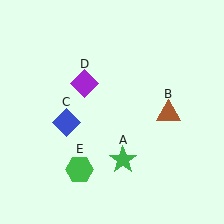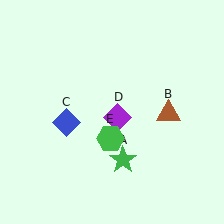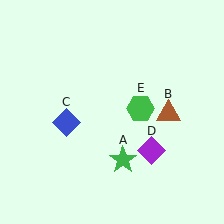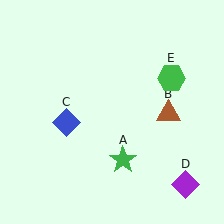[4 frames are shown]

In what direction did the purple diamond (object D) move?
The purple diamond (object D) moved down and to the right.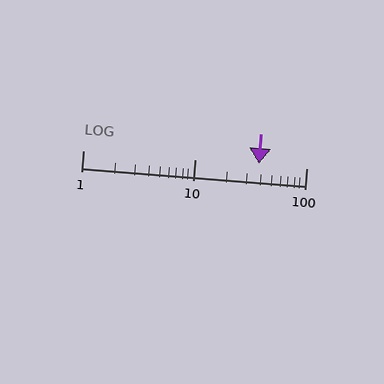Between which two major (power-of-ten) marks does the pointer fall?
The pointer is between 10 and 100.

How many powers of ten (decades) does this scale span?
The scale spans 2 decades, from 1 to 100.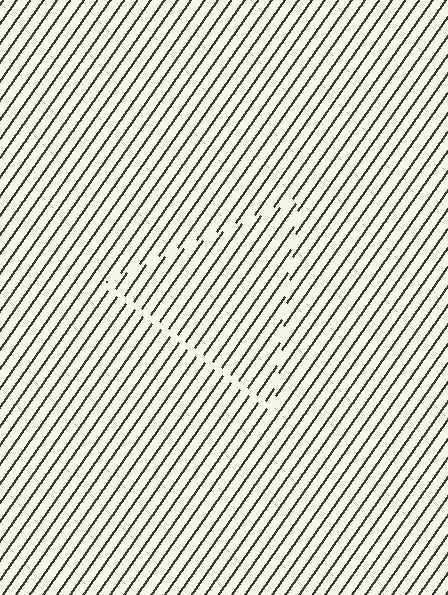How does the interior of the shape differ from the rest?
The interior of the shape contains the same grating, shifted by half a period — the contour is defined by the phase discontinuity where line-ends from the inner and outer gratings abut.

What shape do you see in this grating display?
An illusory triangle. The interior of the shape contains the same grating, shifted by half a period — the contour is defined by the phase discontinuity where line-ends from the inner and outer gratings abut.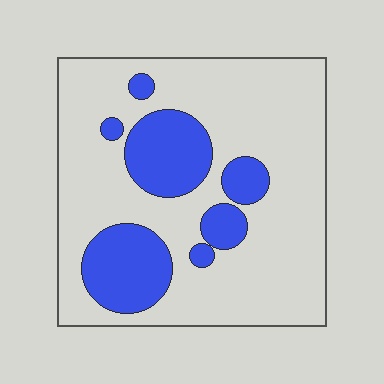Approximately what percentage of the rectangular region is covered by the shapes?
Approximately 25%.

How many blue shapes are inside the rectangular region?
7.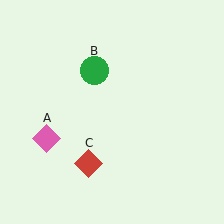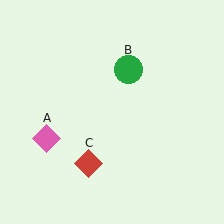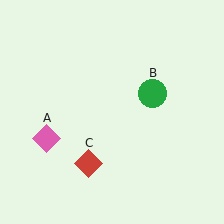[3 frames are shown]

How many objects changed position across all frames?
1 object changed position: green circle (object B).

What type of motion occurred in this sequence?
The green circle (object B) rotated clockwise around the center of the scene.